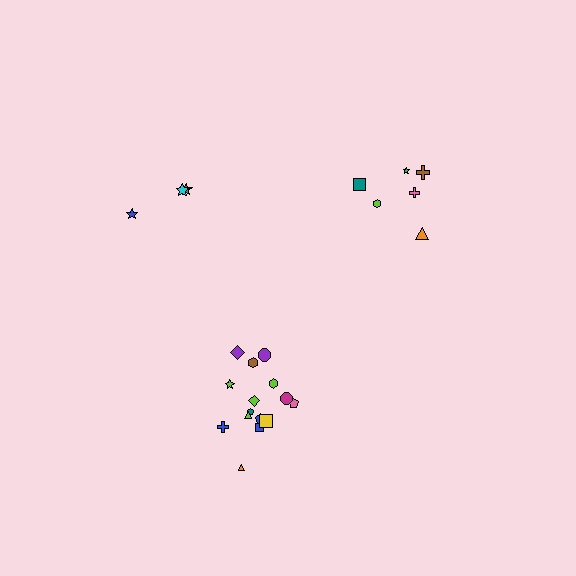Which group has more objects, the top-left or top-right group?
The top-right group.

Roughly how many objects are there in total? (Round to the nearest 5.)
Roughly 25 objects in total.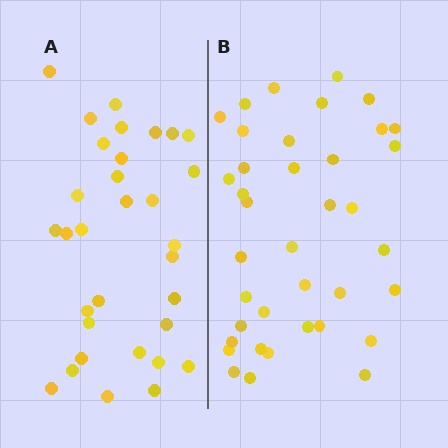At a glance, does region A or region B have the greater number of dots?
Region B (the right region) has more dots.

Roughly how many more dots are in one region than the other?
Region B has about 6 more dots than region A.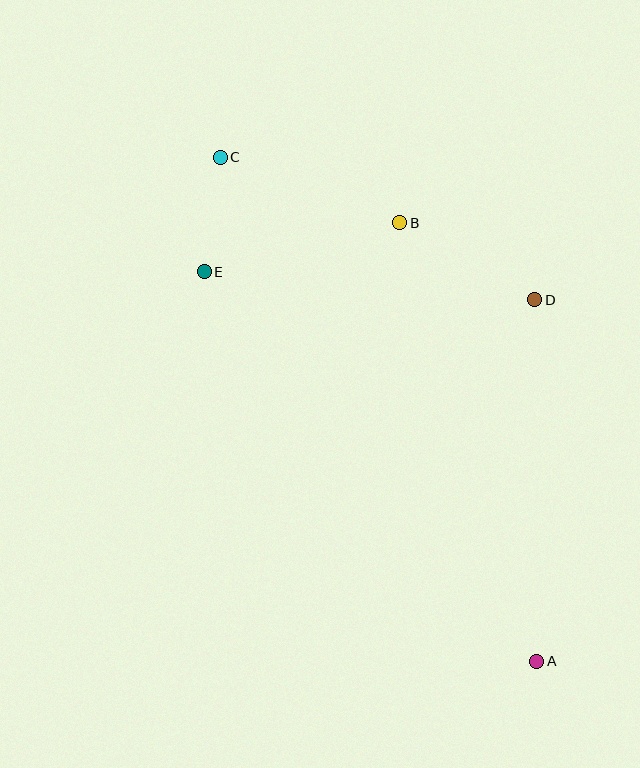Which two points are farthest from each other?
Points A and C are farthest from each other.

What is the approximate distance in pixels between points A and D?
The distance between A and D is approximately 362 pixels.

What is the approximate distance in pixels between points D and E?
The distance between D and E is approximately 332 pixels.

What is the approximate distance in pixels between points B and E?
The distance between B and E is approximately 202 pixels.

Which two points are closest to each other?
Points C and E are closest to each other.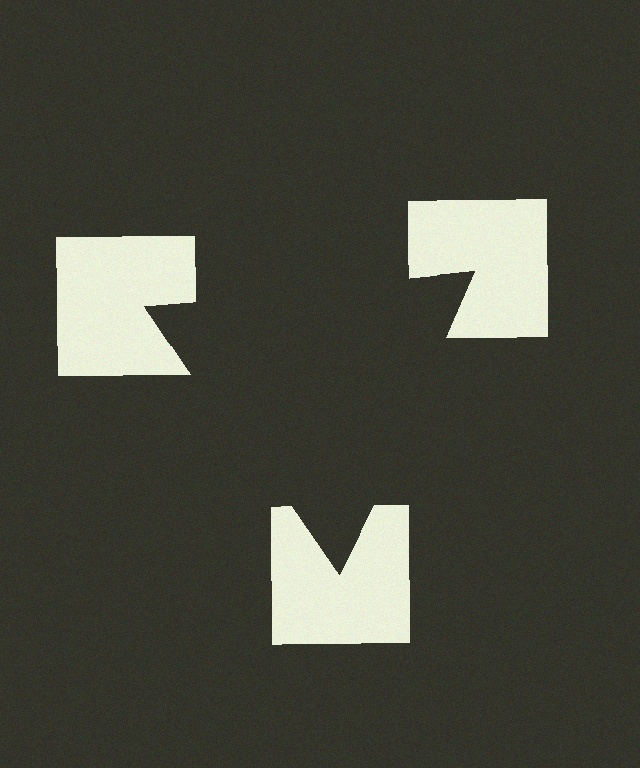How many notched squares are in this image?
There are 3 — one at each vertex of the illusory triangle.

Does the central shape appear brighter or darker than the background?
It typically appears slightly darker than the background, even though no actual brightness change is drawn.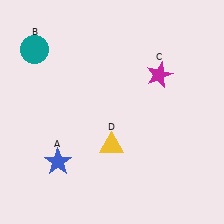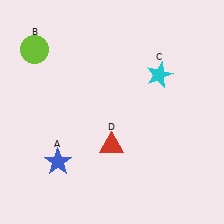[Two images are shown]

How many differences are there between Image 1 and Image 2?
There are 3 differences between the two images.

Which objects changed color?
B changed from teal to lime. C changed from magenta to cyan. D changed from yellow to red.